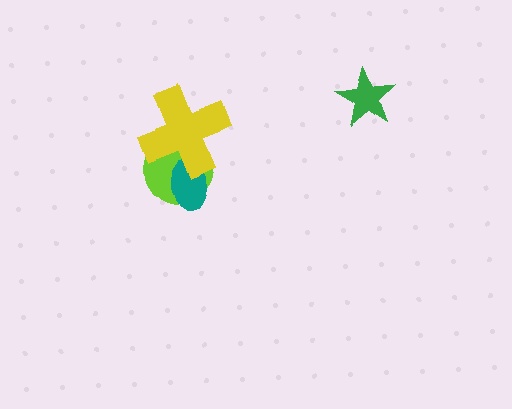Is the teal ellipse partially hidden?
Yes, it is partially covered by another shape.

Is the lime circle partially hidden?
Yes, it is partially covered by another shape.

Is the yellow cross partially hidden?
No, no other shape covers it.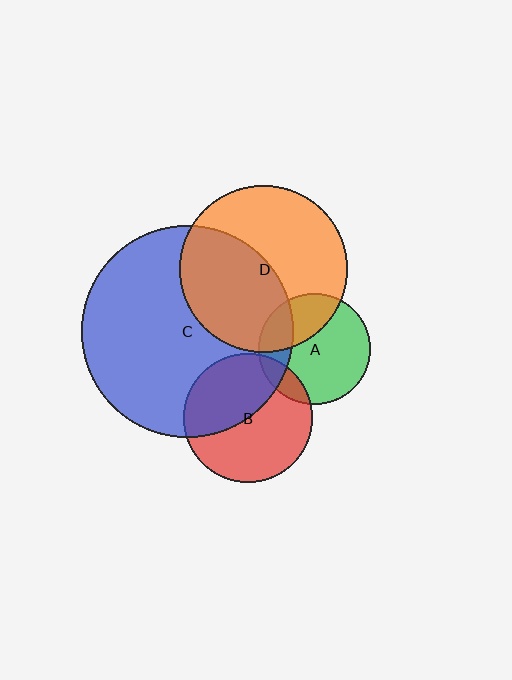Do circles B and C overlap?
Yes.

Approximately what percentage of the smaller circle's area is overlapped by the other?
Approximately 45%.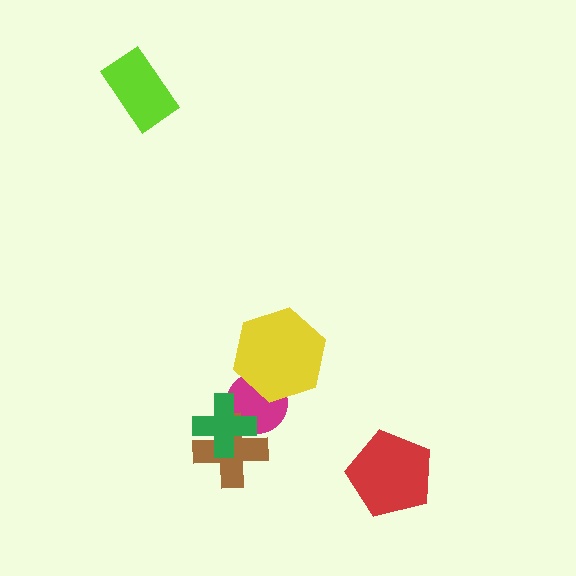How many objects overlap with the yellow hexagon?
1 object overlaps with the yellow hexagon.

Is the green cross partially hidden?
No, no other shape covers it.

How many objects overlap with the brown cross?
2 objects overlap with the brown cross.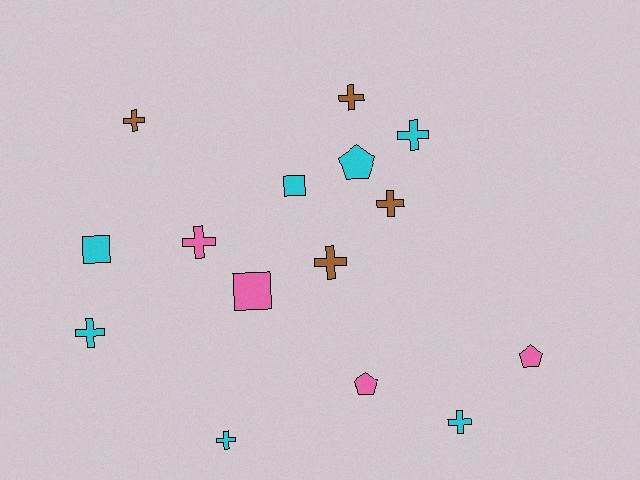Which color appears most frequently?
Cyan, with 7 objects.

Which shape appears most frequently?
Cross, with 9 objects.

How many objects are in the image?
There are 15 objects.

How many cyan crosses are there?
There are 4 cyan crosses.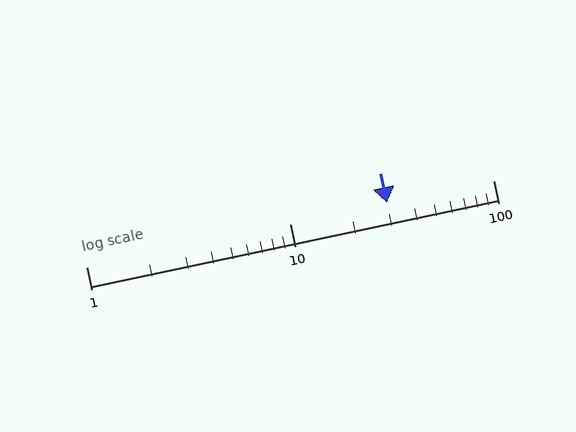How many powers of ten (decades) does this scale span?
The scale spans 2 decades, from 1 to 100.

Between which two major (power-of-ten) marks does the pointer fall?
The pointer is between 10 and 100.